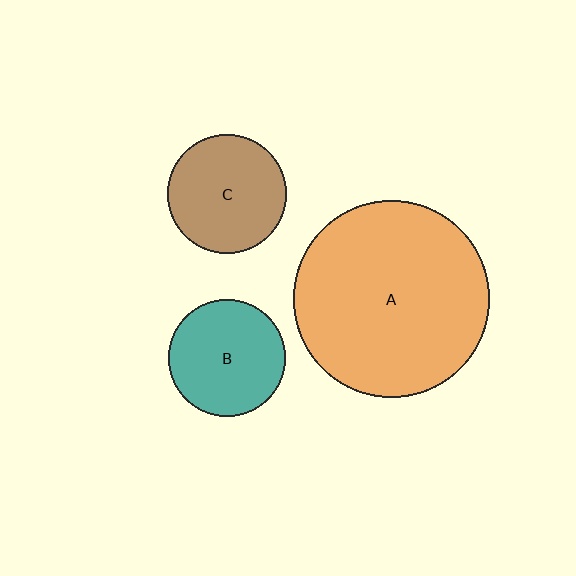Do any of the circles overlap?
No, none of the circles overlap.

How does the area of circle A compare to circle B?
Approximately 2.8 times.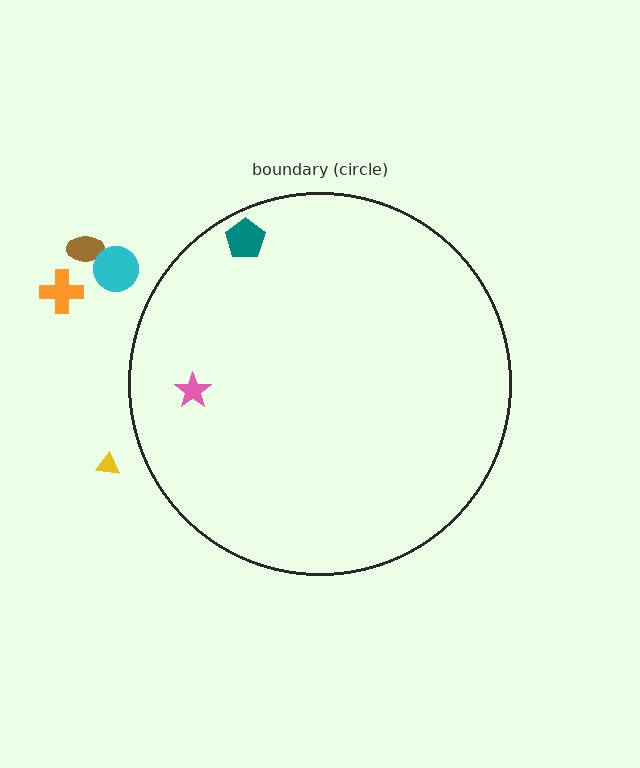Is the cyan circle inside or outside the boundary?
Outside.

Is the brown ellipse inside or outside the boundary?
Outside.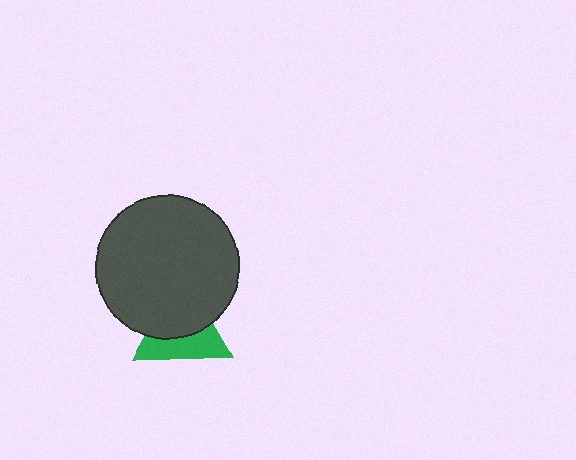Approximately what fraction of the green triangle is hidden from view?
Roughly 54% of the green triangle is hidden behind the dark gray circle.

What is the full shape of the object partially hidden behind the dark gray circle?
The partially hidden object is a green triangle.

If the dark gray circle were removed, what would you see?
You would see the complete green triangle.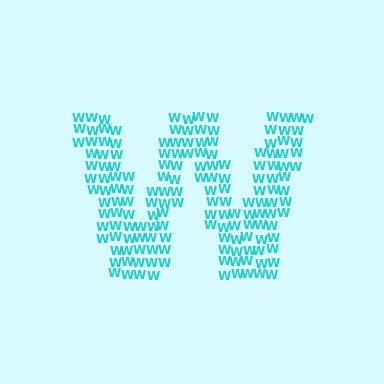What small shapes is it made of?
It is made of small letter W's.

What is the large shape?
The large shape is the letter W.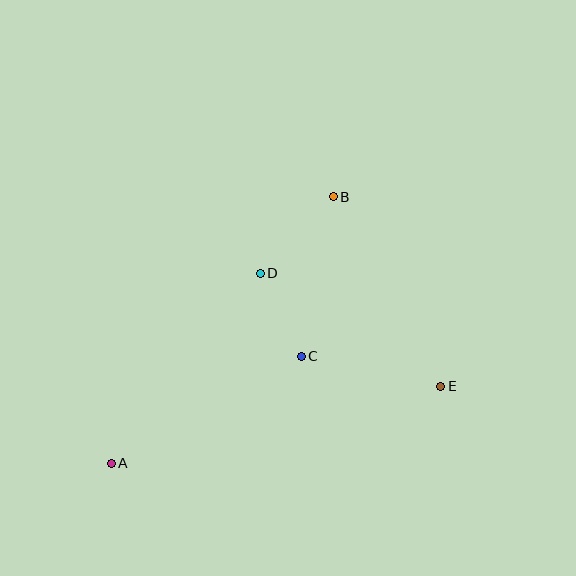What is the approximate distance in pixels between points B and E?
The distance between B and E is approximately 218 pixels.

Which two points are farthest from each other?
Points A and B are farthest from each other.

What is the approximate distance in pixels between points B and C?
The distance between B and C is approximately 163 pixels.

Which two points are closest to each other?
Points C and D are closest to each other.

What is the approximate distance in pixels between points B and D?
The distance between B and D is approximately 106 pixels.